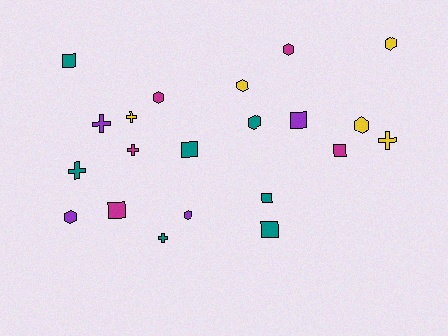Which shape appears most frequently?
Hexagon, with 8 objects.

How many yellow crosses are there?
There are 2 yellow crosses.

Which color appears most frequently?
Teal, with 7 objects.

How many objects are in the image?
There are 21 objects.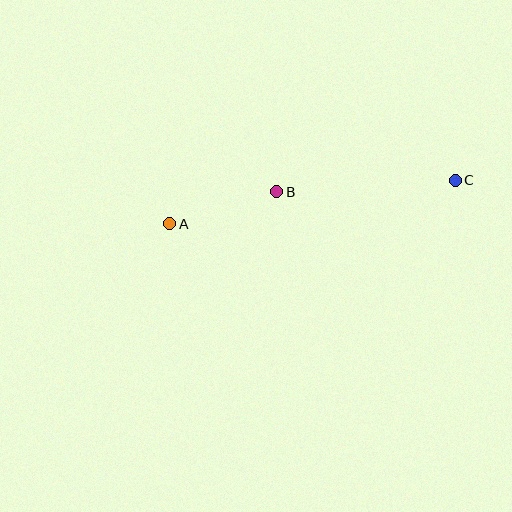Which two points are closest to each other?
Points A and B are closest to each other.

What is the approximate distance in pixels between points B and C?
The distance between B and C is approximately 179 pixels.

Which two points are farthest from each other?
Points A and C are farthest from each other.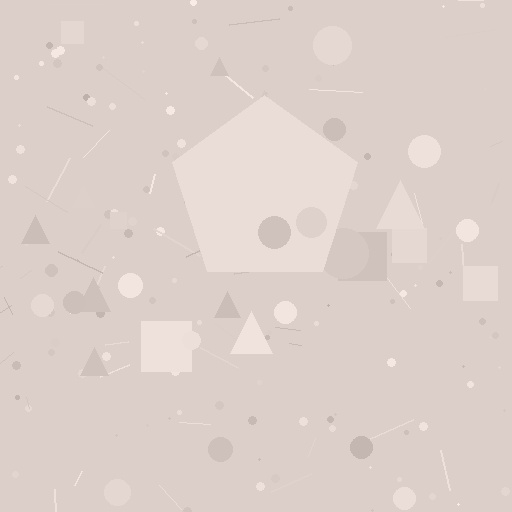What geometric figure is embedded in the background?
A pentagon is embedded in the background.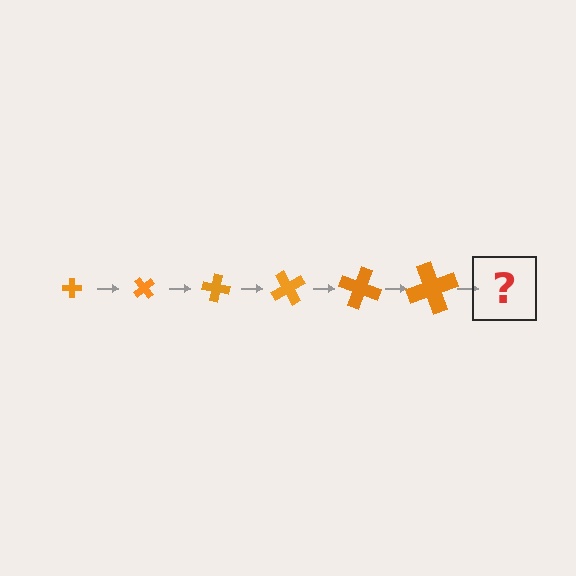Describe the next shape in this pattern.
It should be a cross, larger than the previous one and rotated 300 degrees from the start.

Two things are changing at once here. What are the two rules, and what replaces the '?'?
The two rules are that the cross grows larger each step and it rotates 50 degrees each step. The '?' should be a cross, larger than the previous one and rotated 300 degrees from the start.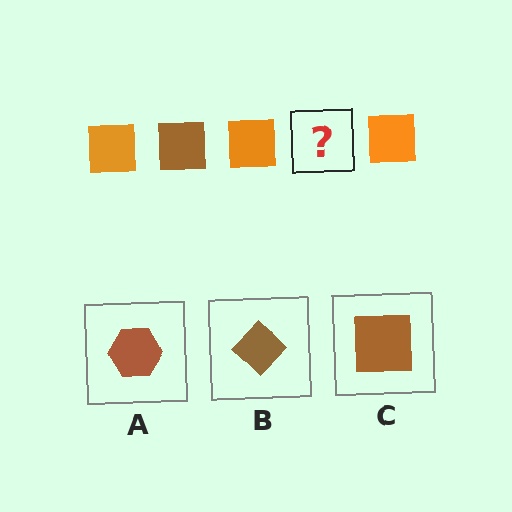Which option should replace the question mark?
Option C.